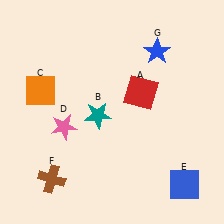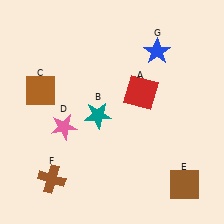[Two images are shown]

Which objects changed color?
C changed from orange to brown. E changed from blue to brown.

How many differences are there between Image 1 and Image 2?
There are 2 differences between the two images.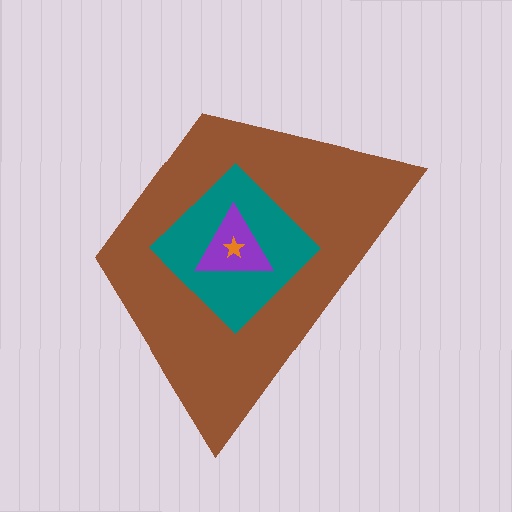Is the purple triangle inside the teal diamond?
Yes.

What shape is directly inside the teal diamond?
The purple triangle.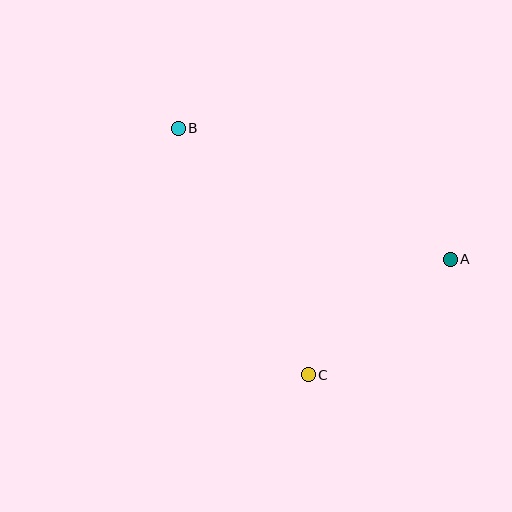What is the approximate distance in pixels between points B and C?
The distance between B and C is approximately 279 pixels.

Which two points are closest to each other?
Points A and C are closest to each other.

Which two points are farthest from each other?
Points A and B are farthest from each other.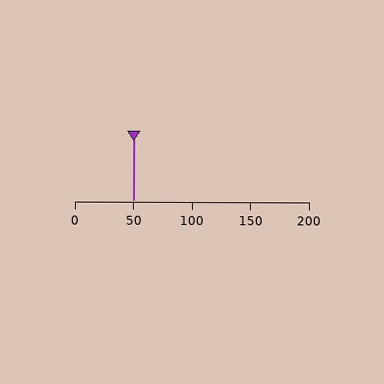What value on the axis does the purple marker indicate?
The marker indicates approximately 50.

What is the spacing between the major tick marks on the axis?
The major ticks are spaced 50 apart.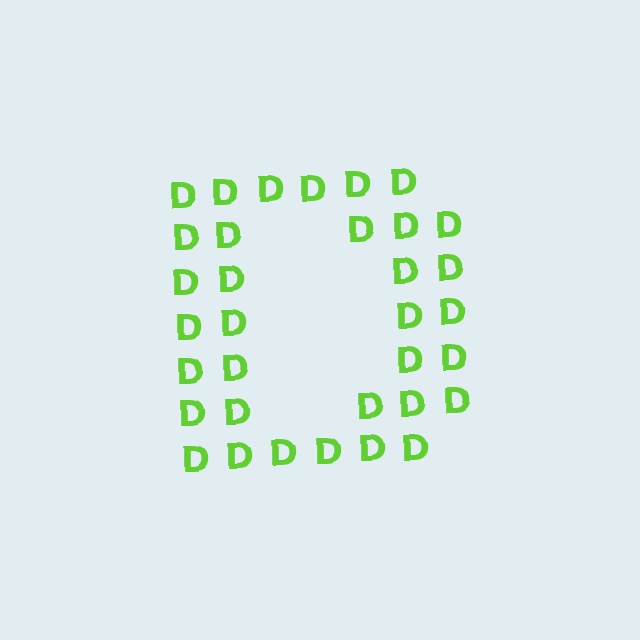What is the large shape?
The large shape is the letter D.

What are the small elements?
The small elements are letter D's.